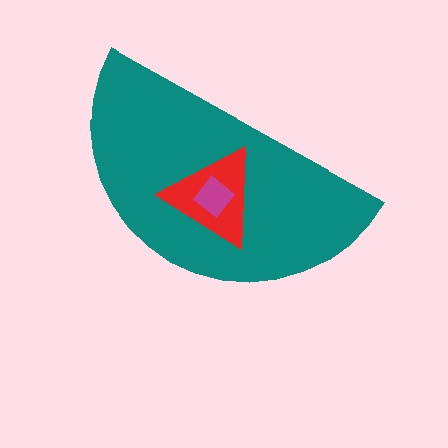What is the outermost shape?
The teal semicircle.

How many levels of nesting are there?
3.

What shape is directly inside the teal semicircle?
The red triangle.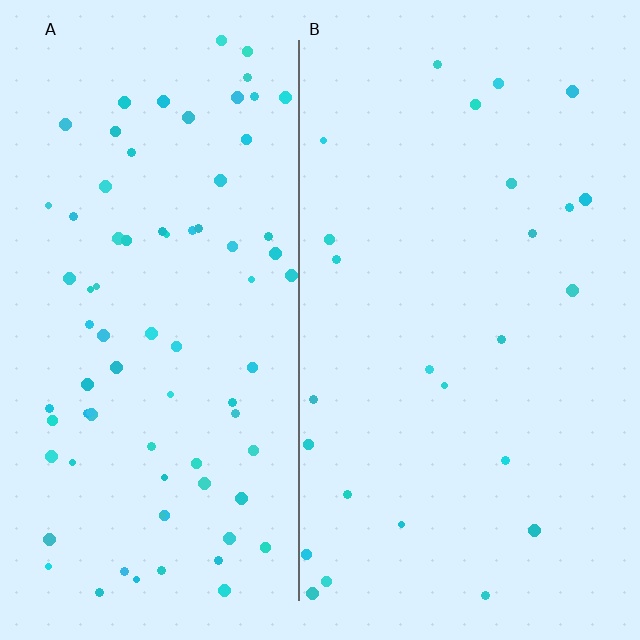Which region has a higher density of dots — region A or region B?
A (the left).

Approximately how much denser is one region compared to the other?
Approximately 3.1× — region A over region B.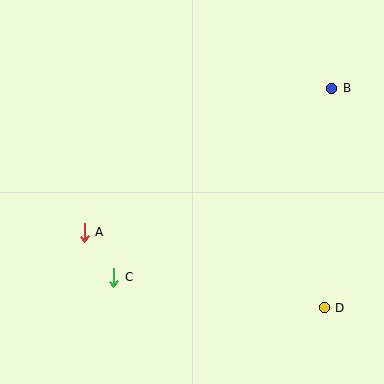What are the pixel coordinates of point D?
Point D is at (324, 308).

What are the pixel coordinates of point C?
Point C is at (114, 277).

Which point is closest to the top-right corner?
Point B is closest to the top-right corner.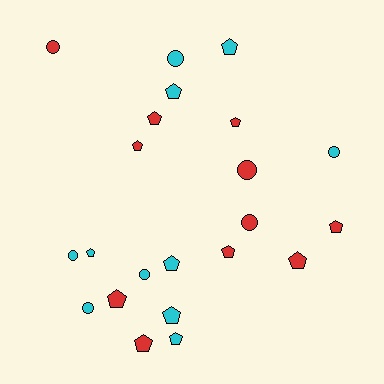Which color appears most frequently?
Red, with 11 objects.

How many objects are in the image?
There are 22 objects.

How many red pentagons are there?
There are 8 red pentagons.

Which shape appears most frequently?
Pentagon, with 14 objects.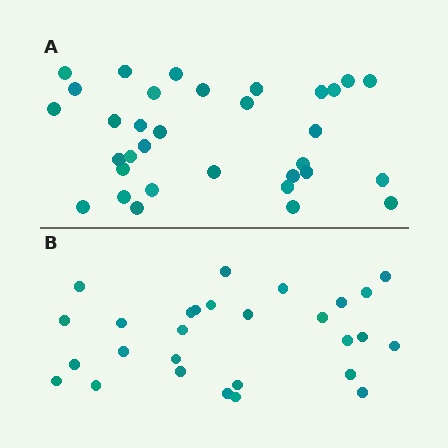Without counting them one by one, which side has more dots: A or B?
Region A (the top region) has more dots.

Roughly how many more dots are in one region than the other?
Region A has about 5 more dots than region B.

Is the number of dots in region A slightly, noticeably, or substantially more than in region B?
Region A has only slightly more — the two regions are fairly close. The ratio is roughly 1.2 to 1.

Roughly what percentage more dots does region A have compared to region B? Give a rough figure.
About 20% more.